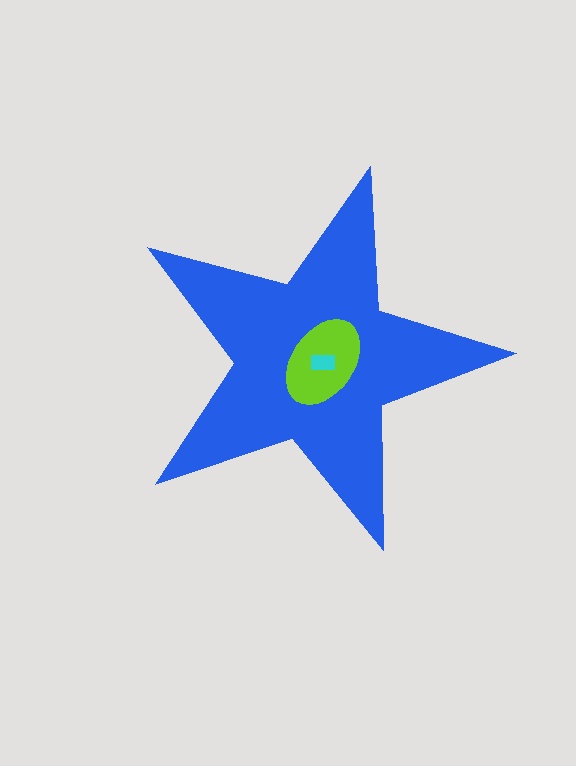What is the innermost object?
The cyan rectangle.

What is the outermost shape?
The blue star.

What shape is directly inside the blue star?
The lime ellipse.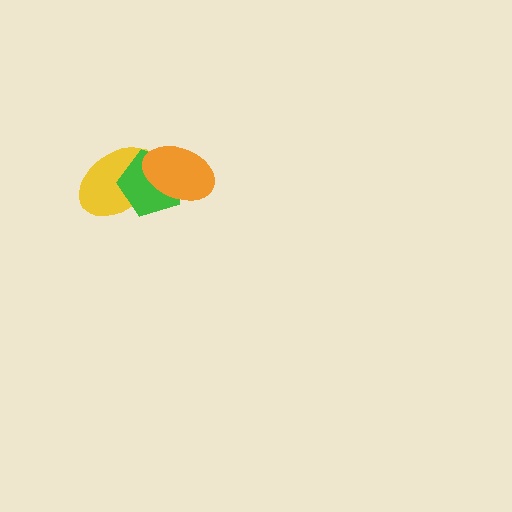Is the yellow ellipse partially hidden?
Yes, it is partially covered by another shape.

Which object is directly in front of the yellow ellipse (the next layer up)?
The green pentagon is directly in front of the yellow ellipse.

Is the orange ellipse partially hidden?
No, no other shape covers it.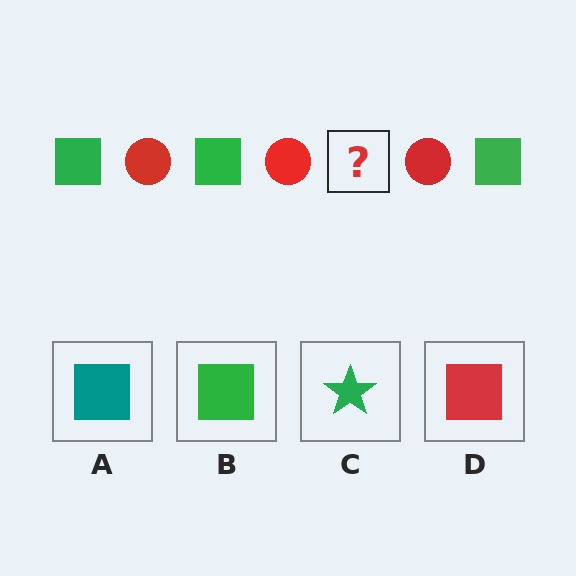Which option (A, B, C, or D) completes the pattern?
B.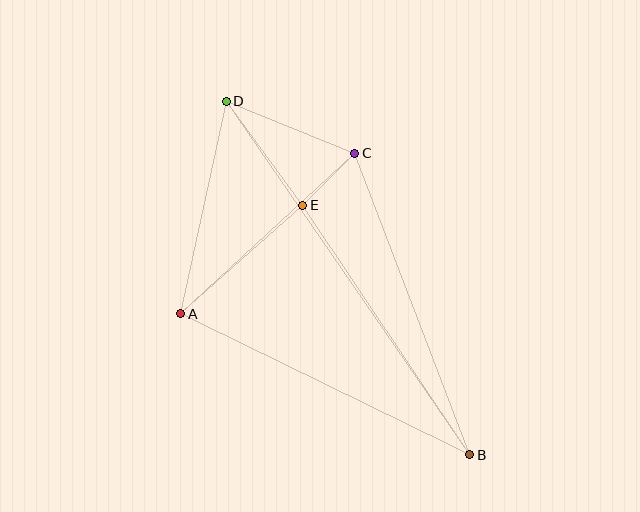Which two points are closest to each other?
Points C and E are closest to each other.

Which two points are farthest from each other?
Points B and D are farthest from each other.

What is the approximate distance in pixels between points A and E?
The distance between A and E is approximately 163 pixels.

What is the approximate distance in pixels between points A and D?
The distance between A and D is approximately 217 pixels.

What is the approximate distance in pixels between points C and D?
The distance between C and D is approximately 139 pixels.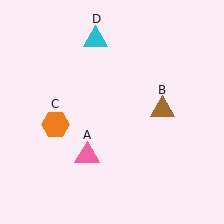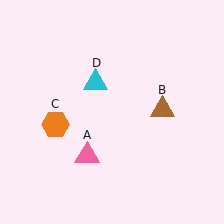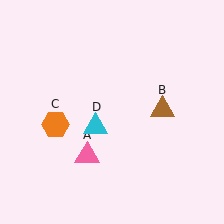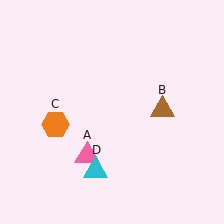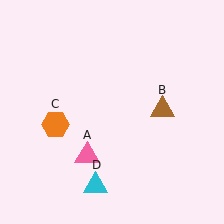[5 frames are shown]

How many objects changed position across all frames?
1 object changed position: cyan triangle (object D).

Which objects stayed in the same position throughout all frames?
Pink triangle (object A) and brown triangle (object B) and orange hexagon (object C) remained stationary.